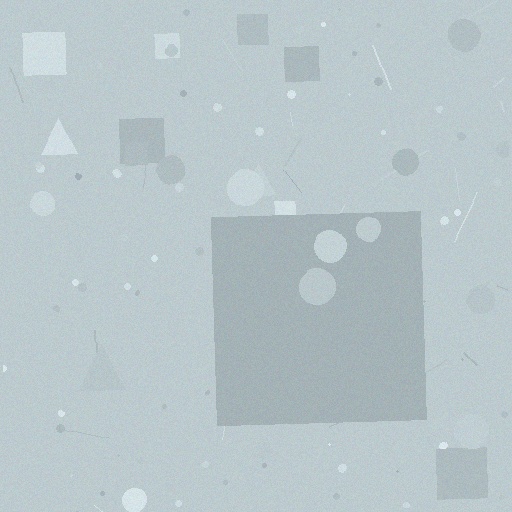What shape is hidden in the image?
A square is hidden in the image.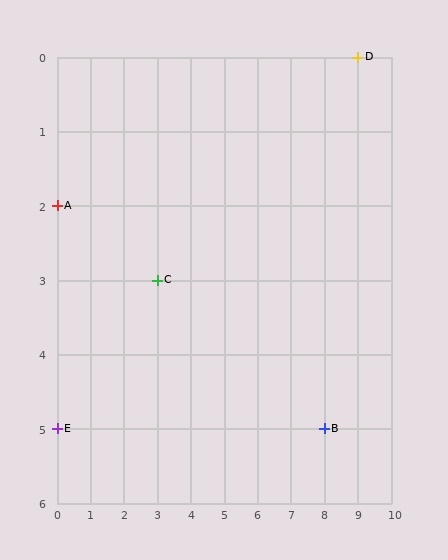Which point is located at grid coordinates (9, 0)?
Point D is at (9, 0).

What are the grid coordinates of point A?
Point A is at grid coordinates (0, 2).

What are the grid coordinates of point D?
Point D is at grid coordinates (9, 0).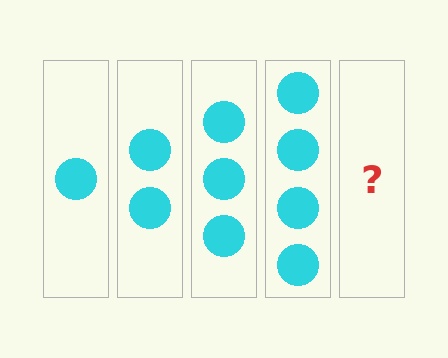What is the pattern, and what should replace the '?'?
The pattern is that each step adds one more circle. The '?' should be 5 circles.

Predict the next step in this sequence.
The next step is 5 circles.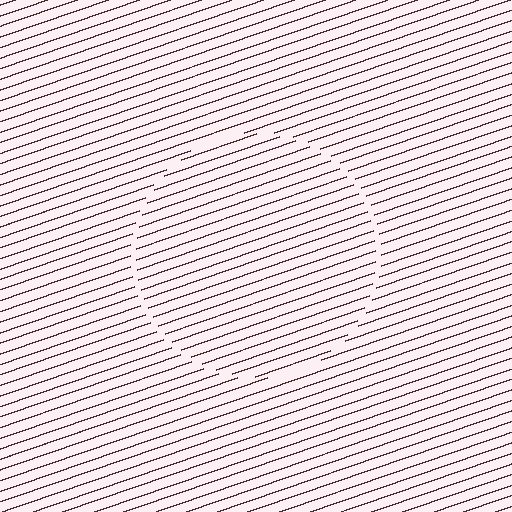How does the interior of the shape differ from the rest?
The interior of the shape contains the same grating, shifted by half a period — the contour is defined by the phase discontinuity where line-ends from the inner and outer gratings abut.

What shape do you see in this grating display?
An illusory circle. The interior of the shape contains the same grating, shifted by half a period — the contour is defined by the phase discontinuity where line-ends from the inner and outer gratings abut.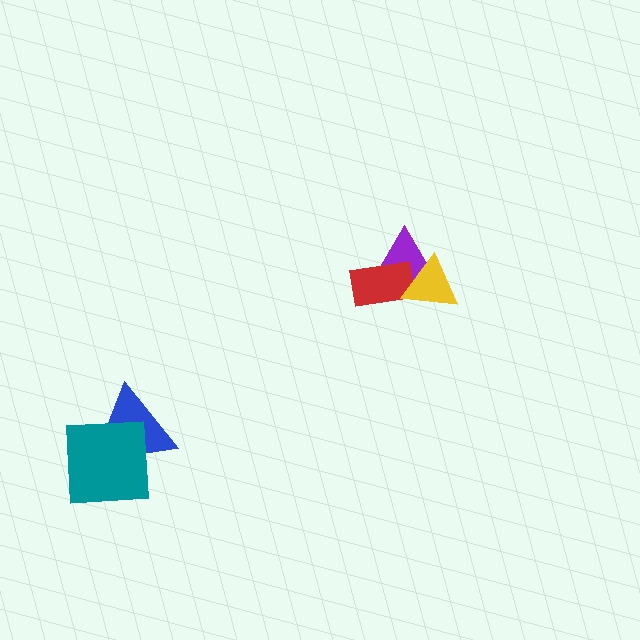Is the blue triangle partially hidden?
Yes, it is partially covered by another shape.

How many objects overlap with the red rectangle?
2 objects overlap with the red rectangle.